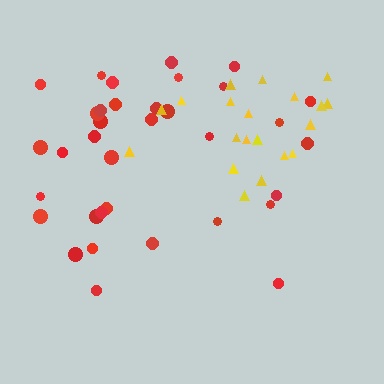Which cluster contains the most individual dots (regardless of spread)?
Red (35).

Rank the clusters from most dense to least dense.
yellow, red.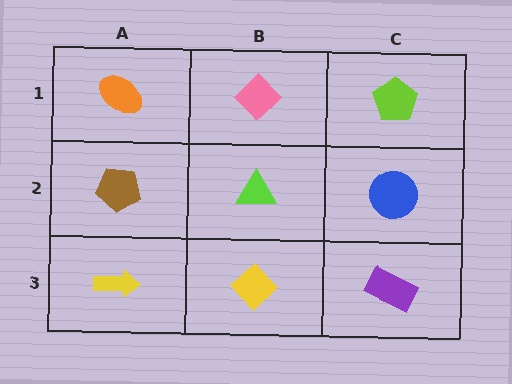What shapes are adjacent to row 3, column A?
A brown pentagon (row 2, column A), a yellow diamond (row 3, column B).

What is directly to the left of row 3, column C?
A yellow diamond.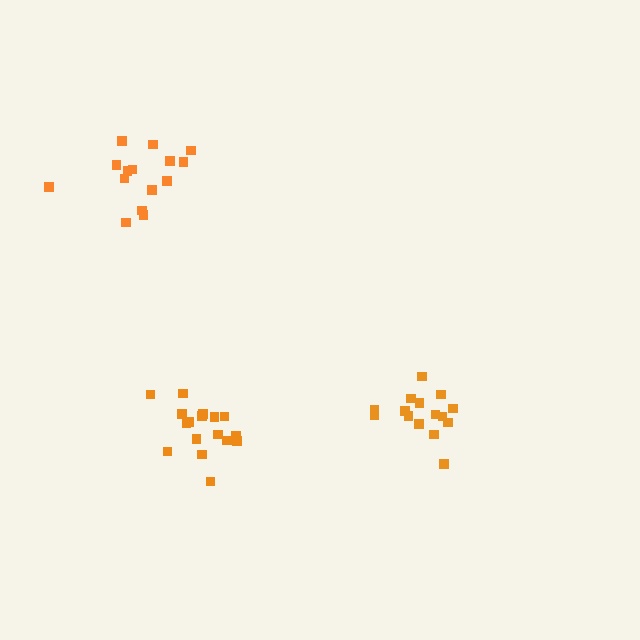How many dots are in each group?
Group 1: 15 dots, Group 2: 15 dots, Group 3: 17 dots (47 total).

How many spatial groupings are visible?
There are 3 spatial groupings.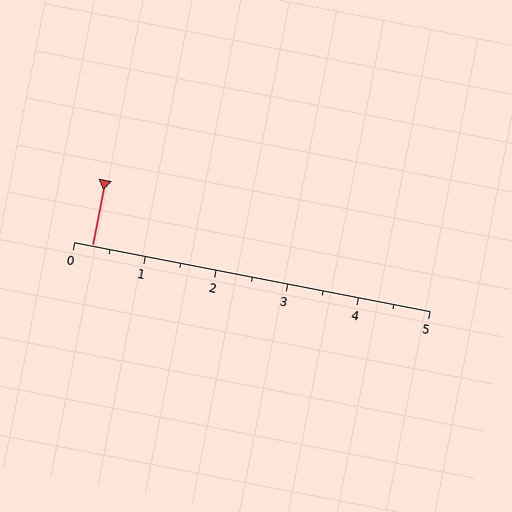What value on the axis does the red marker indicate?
The marker indicates approximately 0.2.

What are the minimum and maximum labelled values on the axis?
The axis runs from 0 to 5.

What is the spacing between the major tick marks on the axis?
The major ticks are spaced 1 apart.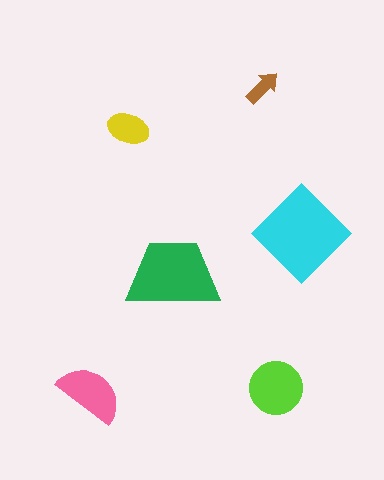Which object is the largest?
The cyan diamond.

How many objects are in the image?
There are 6 objects in the image.